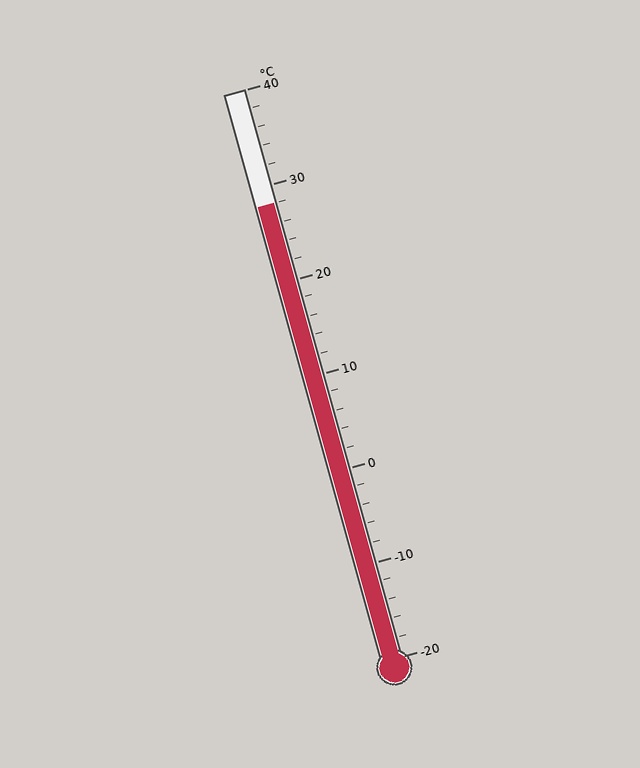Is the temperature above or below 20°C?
The temperature is above 20°C.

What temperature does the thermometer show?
The thermometer shows approximately 28°C.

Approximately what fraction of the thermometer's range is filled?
The thermometer is filled to approximately 80% of its range.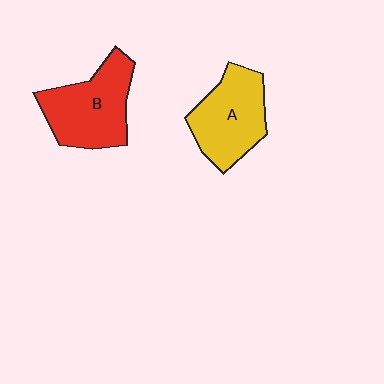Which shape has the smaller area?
Shape A (yellow).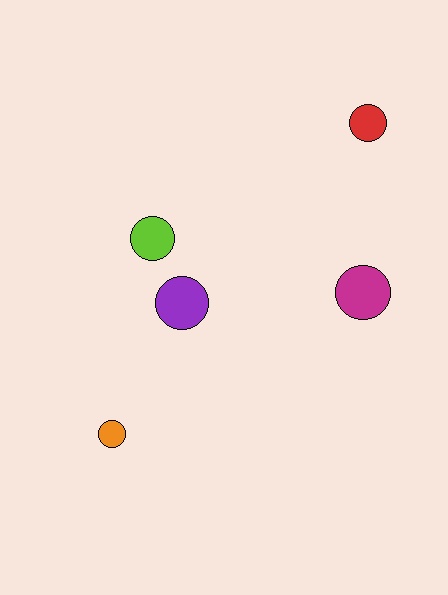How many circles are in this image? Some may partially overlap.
There are 5 circles.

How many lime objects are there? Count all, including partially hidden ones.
There is 1 lime object.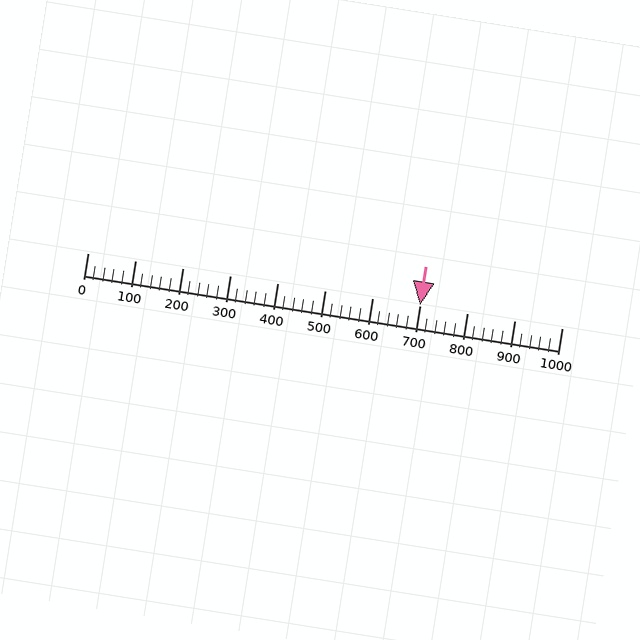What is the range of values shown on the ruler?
The ruler shows values from 0 to 1000.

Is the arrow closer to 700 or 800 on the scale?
The arrow is closer to 700.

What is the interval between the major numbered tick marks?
The major tick marks are spaced 100 units apart.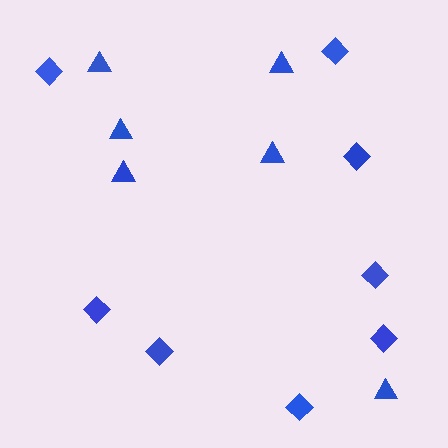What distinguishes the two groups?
There are 2 groups: one group of triangles (6) and one group of diamonds (8).